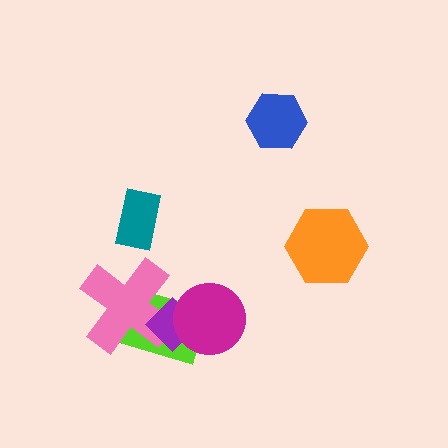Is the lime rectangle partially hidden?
Yes, it is partially covered by another shape.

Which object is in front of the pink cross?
The purple diamond is in front of the pink cross.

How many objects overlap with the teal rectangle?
0 objects overlap with the teal rectangle.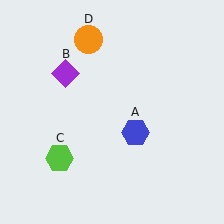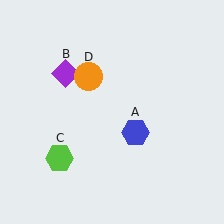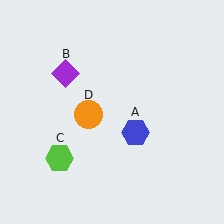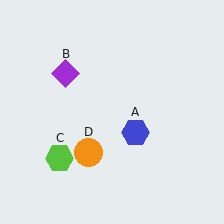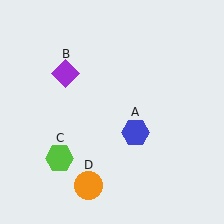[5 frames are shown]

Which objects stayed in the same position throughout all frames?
Blue hexagon (object A) and purple diamond (object B) and lime hexagon (object C) remained stationary.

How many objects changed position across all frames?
1 object changed position: orange circle (object D).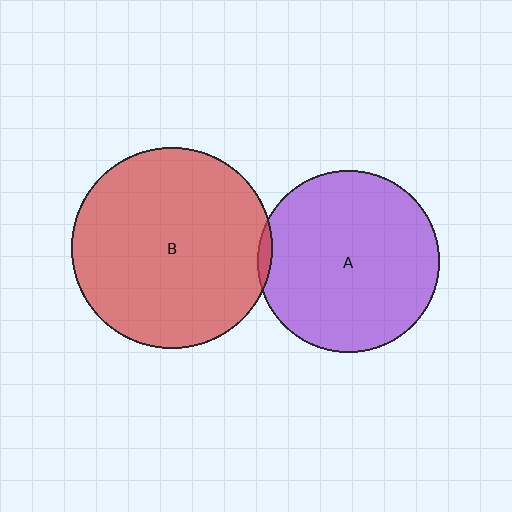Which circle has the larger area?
Circle B (red).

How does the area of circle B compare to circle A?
Approximately 1.2 times.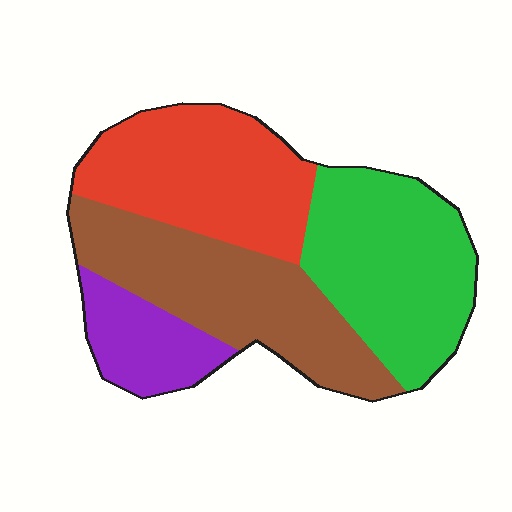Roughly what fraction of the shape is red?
Red takes up between a sixth and a third of the shape.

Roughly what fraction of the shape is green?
Green takes up about one third (1/3) of the shape.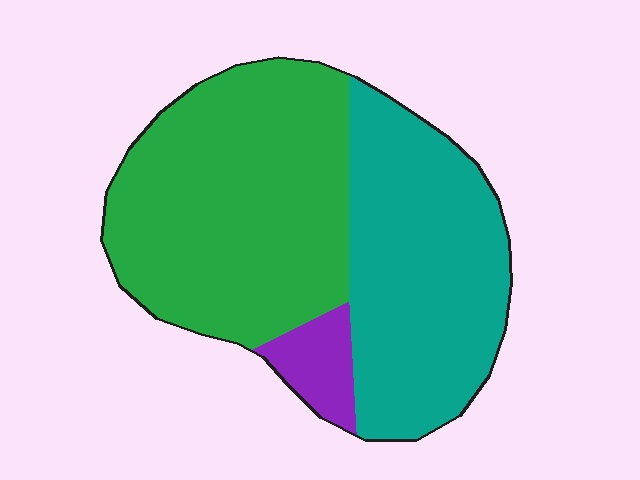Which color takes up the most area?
Green, at roughly 50%.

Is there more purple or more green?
Green.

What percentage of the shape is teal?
Teal takes up between a quarter and a half of the shape.